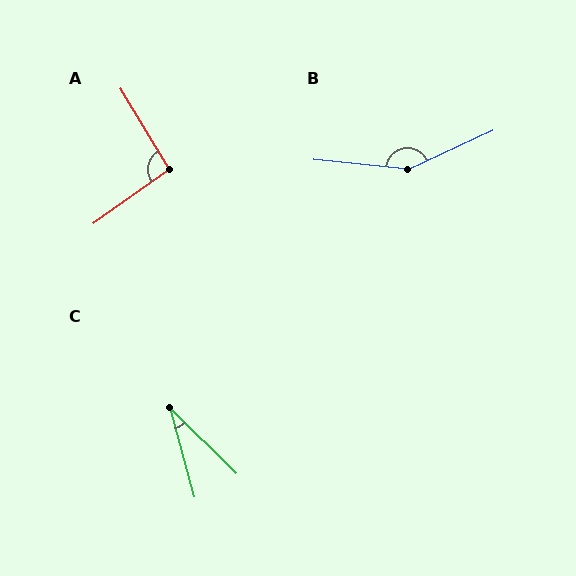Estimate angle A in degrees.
Approximately 95 degrees.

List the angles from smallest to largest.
C (30°), A (95°), B (149°).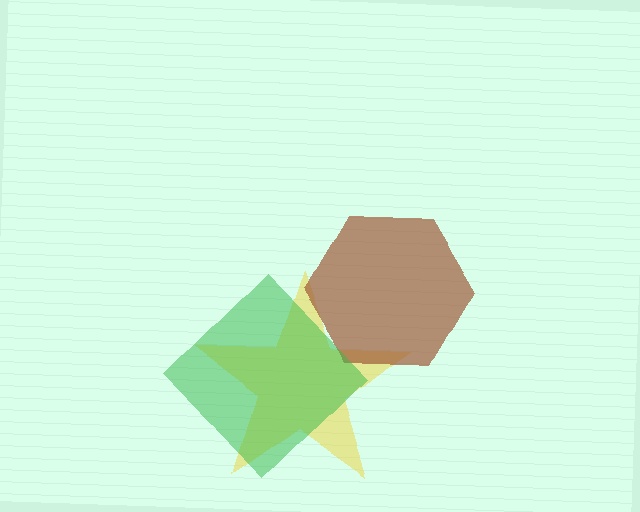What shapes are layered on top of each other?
The layered shapes are: a yellow star, a brown hexagon, a green diamond.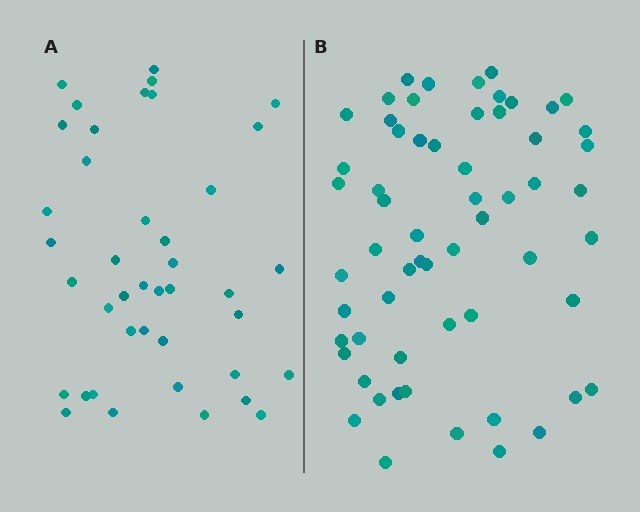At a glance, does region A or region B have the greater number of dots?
Region B (the right region) has more dots.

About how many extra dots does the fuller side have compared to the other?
Region B has approximately 20 more dots than region A.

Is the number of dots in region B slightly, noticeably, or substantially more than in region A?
Region B has substantially more. The ratio is roughly 1.5 to 1.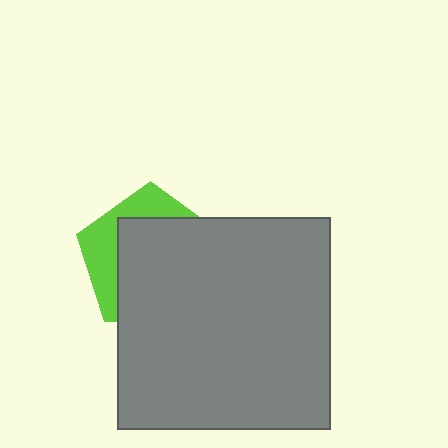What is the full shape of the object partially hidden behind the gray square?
The partially hidden object is a lime pentagon.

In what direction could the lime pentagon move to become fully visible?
The lime pentagon could move toward the upper-left. That would shift it out from behind the gray square entirely.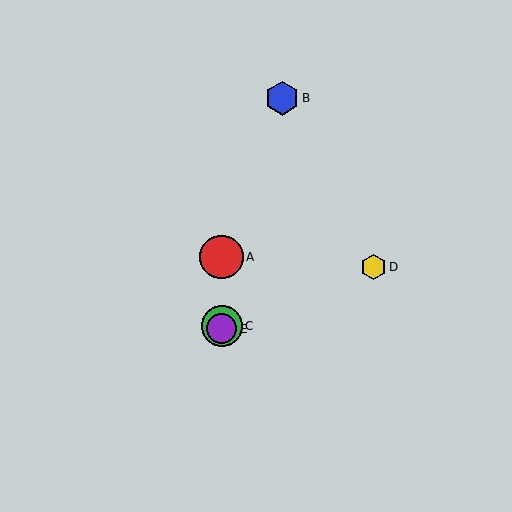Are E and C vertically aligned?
Yes, both are at x≈222.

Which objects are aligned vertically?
Objects A, C, E are aligned vertically.